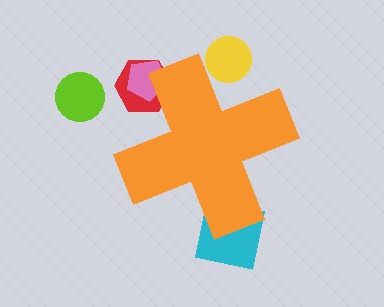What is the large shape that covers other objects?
An orange cross.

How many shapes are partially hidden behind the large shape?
4 shapes are partially hidden.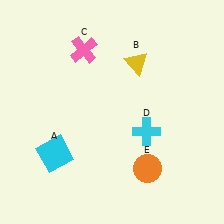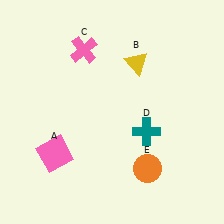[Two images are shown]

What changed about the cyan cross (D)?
In Image 1, D is cyan. In Image 2, it changed to teal.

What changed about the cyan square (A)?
In Image 1, A is cyan. In Image 2, it changed to pink.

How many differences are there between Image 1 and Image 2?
There are 2 differences between the two images.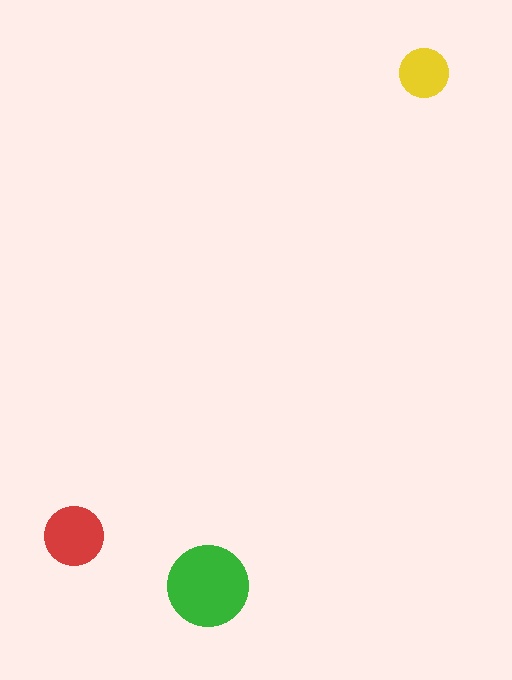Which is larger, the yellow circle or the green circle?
The green one.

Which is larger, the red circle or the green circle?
The green one.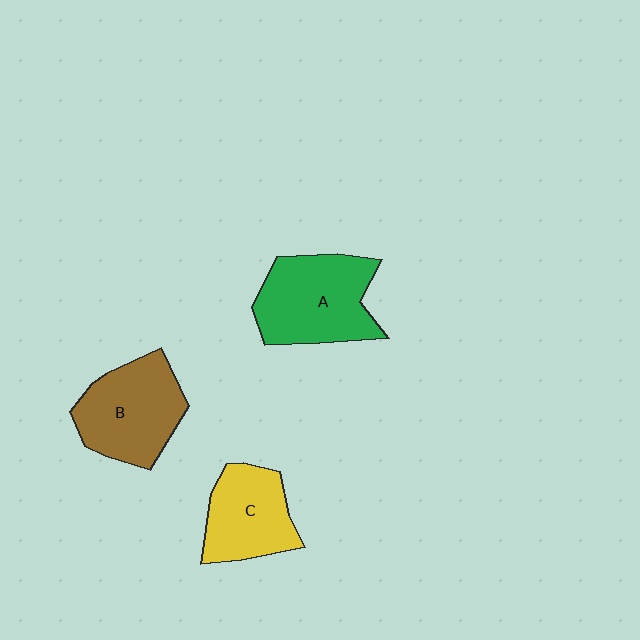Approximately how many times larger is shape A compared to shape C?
Approximately 1.3 times.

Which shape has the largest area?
Shape A (green).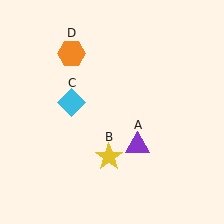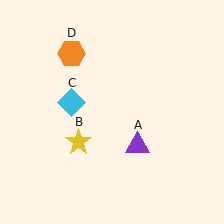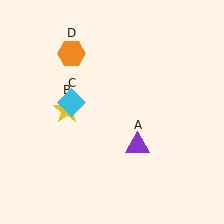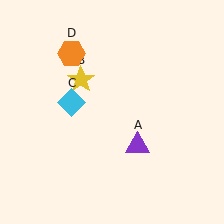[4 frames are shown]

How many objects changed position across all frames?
1 object changed position: yellow star (object B).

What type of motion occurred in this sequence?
The yellow star (object B) rotated clockwise around the center of the scene.